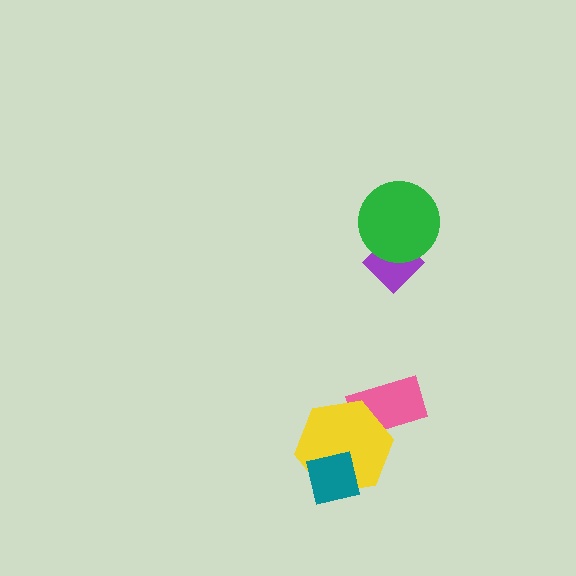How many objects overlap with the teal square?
1 object overlaps with the teal square.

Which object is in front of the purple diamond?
The green circle is in front of the purple diamond.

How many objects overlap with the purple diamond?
1 object overlaps with the purple diamond.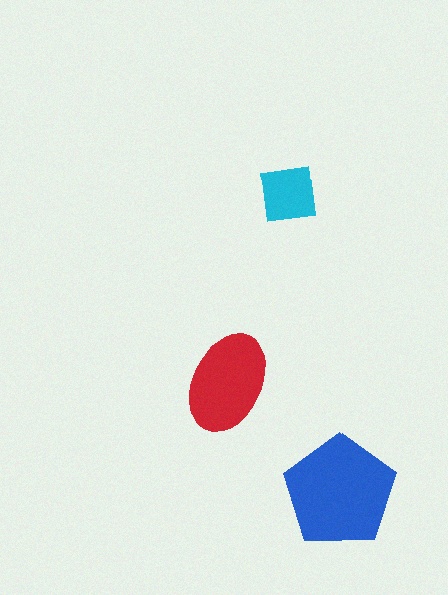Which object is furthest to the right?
The blue pentagon is rightmost.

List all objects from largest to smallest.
The blue pentagon, the red ellipse, the cyan square.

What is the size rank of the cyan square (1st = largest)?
3rd.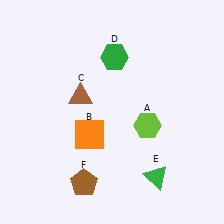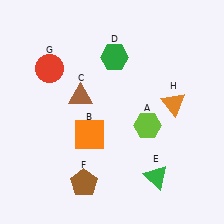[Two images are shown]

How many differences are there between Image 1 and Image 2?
There are 2 differences between the two images.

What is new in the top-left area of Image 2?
A red circle (G) was added in the top-left area of Image 2.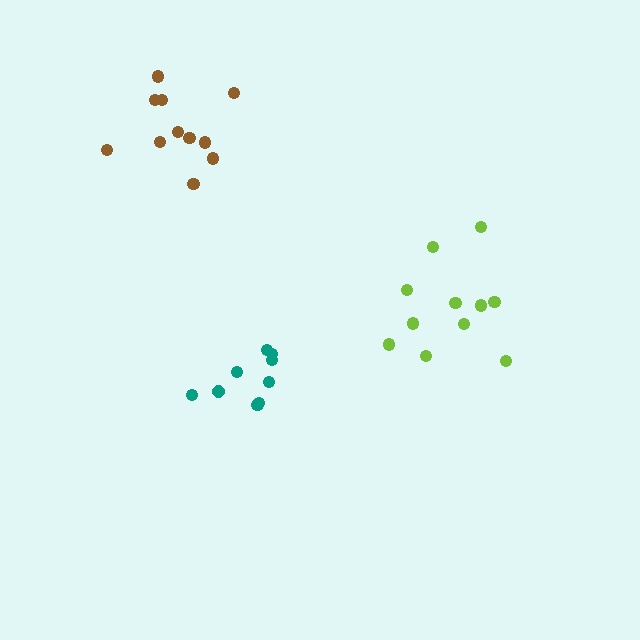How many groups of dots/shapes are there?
There are 3 groups.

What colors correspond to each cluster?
The clusters are colored: teal, lime, brown.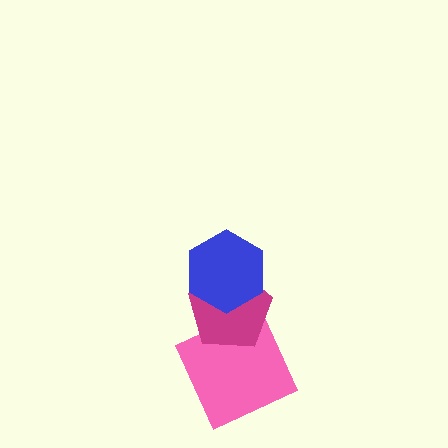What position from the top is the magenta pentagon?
The magenta pentagon is 2nd from the top.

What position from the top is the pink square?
The pink square is 3rd from the top.